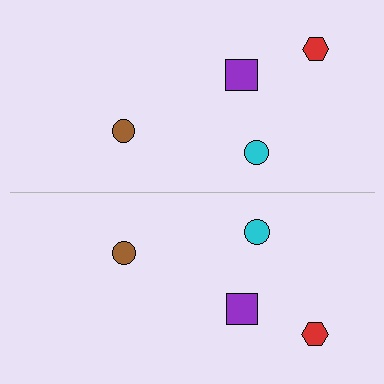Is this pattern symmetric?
Yes, this pattern has bilateral (reflection) symmetry.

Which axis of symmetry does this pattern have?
The pattern has a horizontal axis of symmetry running through the center of the image.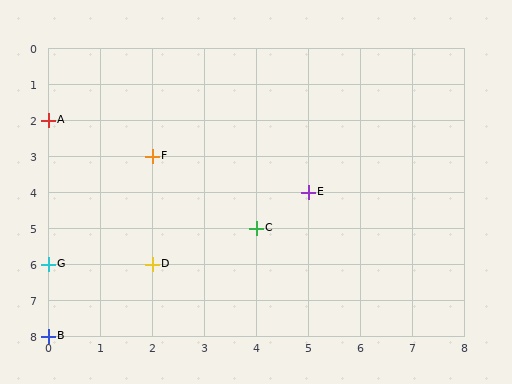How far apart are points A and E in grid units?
Points A and E are 5 columns and 2 rows apart (about 5.4 grid units diagonally).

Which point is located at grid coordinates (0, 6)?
Point G is at (0, 6).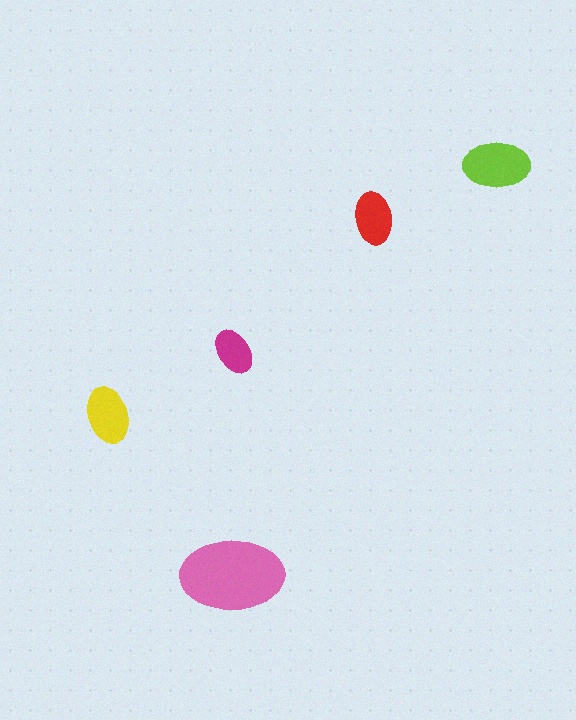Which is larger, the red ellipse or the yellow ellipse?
The yellow one.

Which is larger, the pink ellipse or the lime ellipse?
The pink one.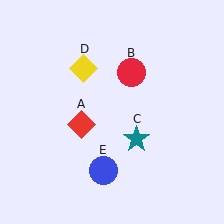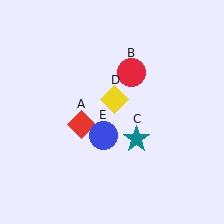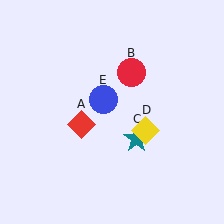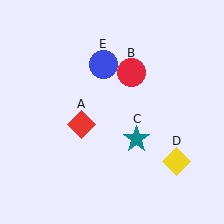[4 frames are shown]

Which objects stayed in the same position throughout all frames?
Red diamond (object A) and red circle (object B) and teal star (object C) remained stationary.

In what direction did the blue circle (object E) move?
The blue circle (object E) moved up.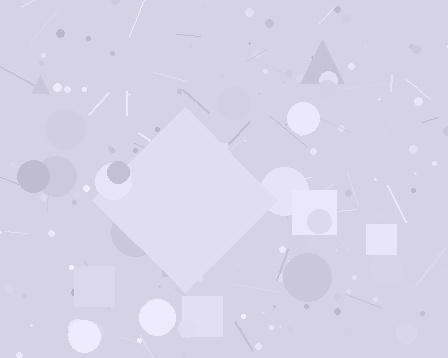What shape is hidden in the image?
A diamond is hidden in the image.